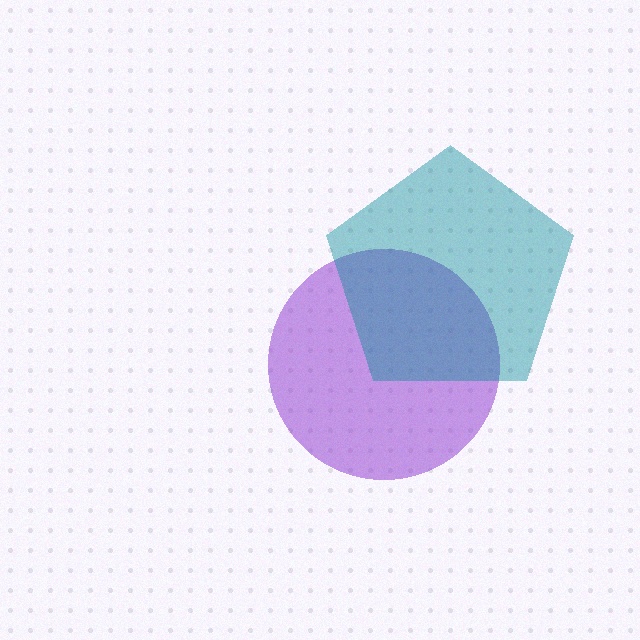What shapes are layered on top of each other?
The layered shapes are: a purple circle, a teal pentagon.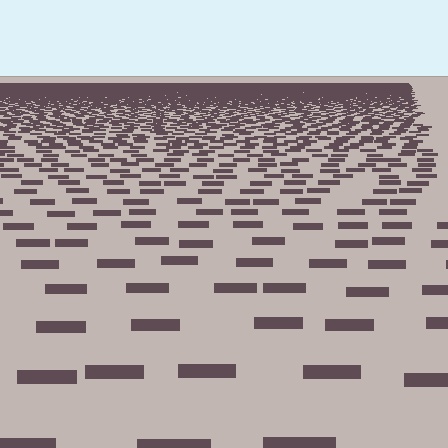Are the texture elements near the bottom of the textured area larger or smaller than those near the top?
Larger. Near the bottom, elements are closer to the viewer and appear at a bigger on-screen size.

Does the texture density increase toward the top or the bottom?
Density increases toward the top.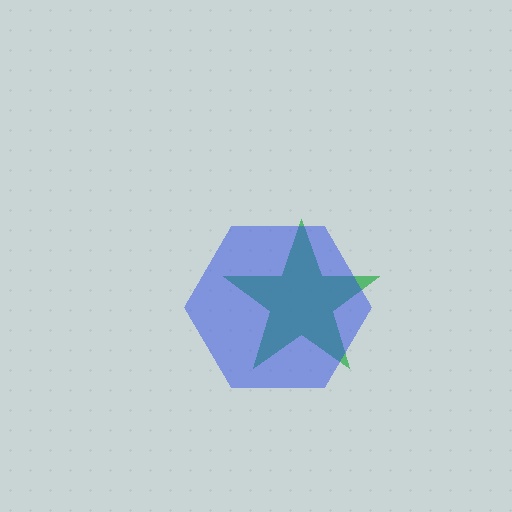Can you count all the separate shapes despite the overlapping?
Yes, there are 2 separate shapes.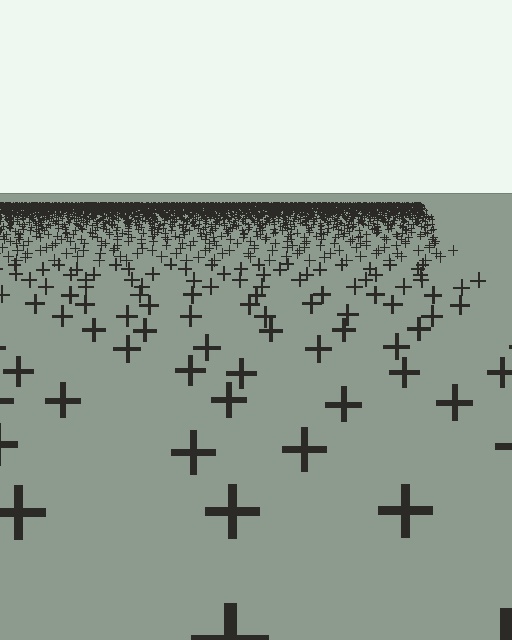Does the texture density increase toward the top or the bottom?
Density increases toward the top.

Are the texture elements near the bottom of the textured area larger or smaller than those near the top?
Larger. Near the bottom, elements are closer to the viewer and appear at a bigger on-screen size.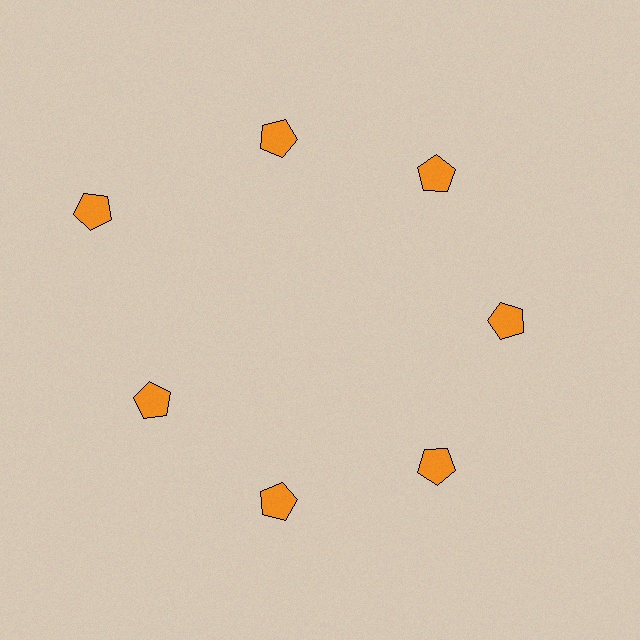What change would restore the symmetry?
The symmetry would be restored by moving it inward, back onto the ring so that all 7 pentagons sit at equal angles and equal distance from the center.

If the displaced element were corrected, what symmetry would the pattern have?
It would have 7-fold rotational symmetry — the pattern would map onto itself every 51 degrees.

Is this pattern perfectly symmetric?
No. The 7 orange pentagons are arranged in a ring, but one element near the 10 o'clock position is pushed outward from the center, breaking the 7-fold rotational symmetry.